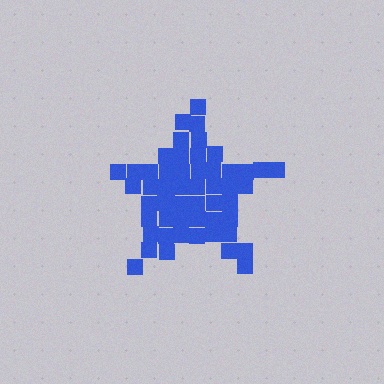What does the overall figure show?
The overall figure shows a star.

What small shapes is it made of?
It is made of small squares.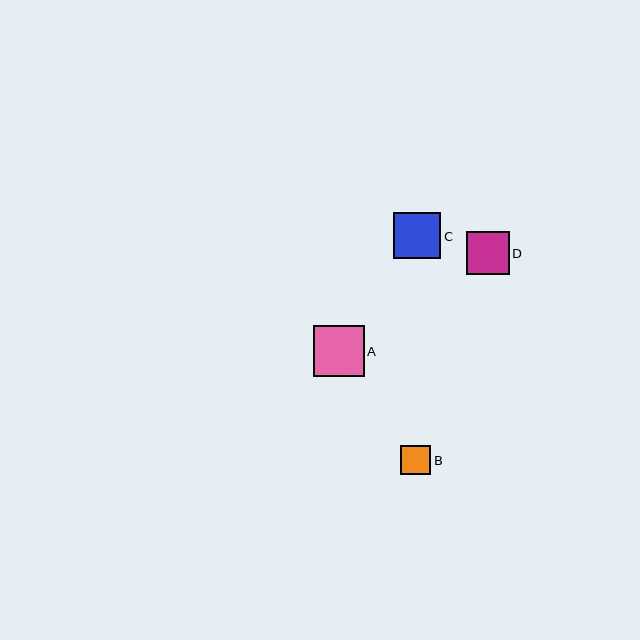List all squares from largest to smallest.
From largest to smallest: A, C, D, B.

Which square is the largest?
Square A is the largest with a size of approximately 51 pixels.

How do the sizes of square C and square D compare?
Square C and square D are approximately the same size.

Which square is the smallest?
Square B is the smallest with a size of approximately 30 pixels.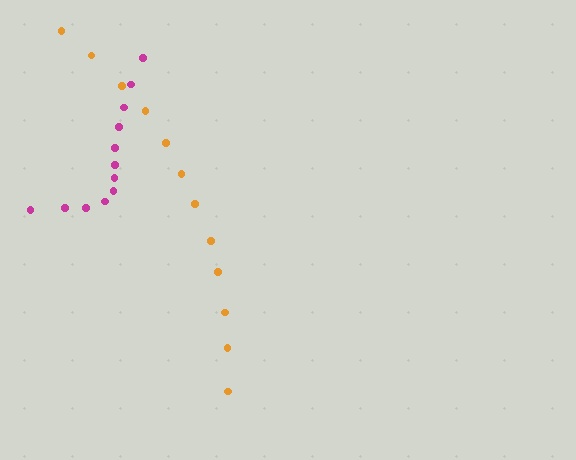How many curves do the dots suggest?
There are 2 distinct paths.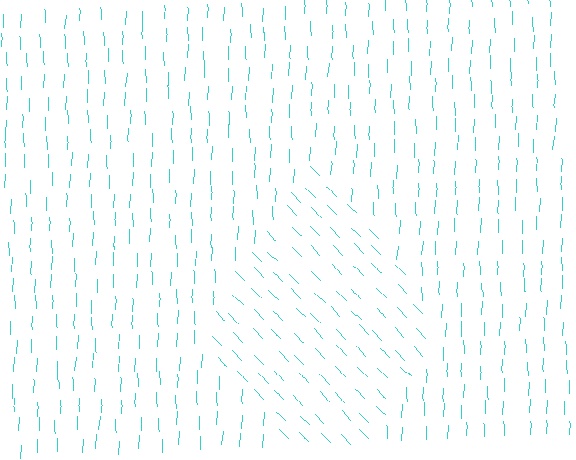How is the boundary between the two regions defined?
The boundary is defined purely by a change in line orientation (approximately 45 degrees difference). All lines are the same color and thickness.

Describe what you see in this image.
The image is filled with small cyan line segments. A diamond region in the image has lines oriented differently from the surrounding lines, creating a visible texture boundary.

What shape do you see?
I see a diamond.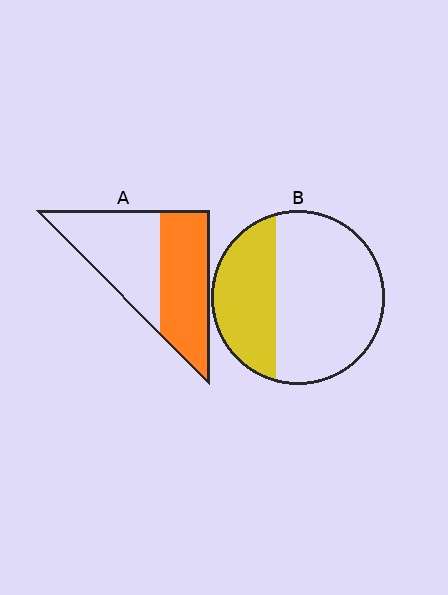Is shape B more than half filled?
No.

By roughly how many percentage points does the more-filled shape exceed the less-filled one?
By roughly 15 percentage points (A over B).